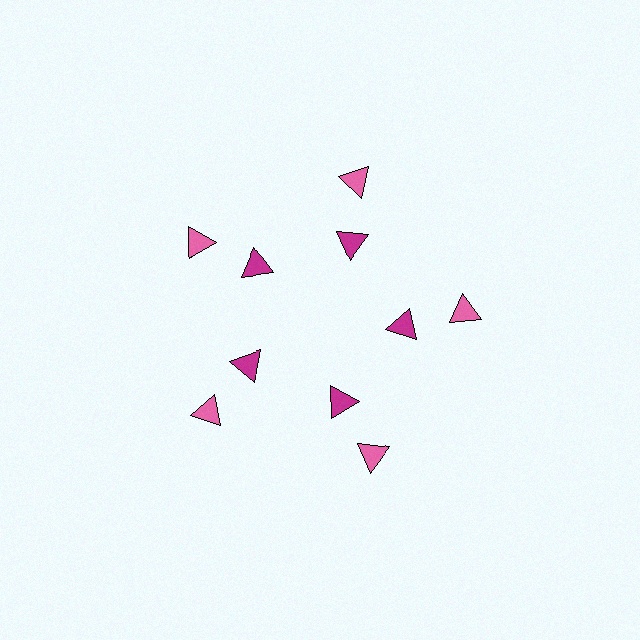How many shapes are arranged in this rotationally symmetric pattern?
There are 10 shapes, arranged in 5 groups of 2.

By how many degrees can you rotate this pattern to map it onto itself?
The pattern maps onto itself every 72 degrees of rotation.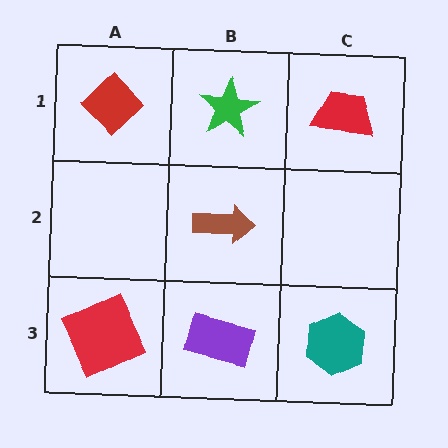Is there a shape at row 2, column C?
No, that cell is empty.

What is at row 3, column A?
A red square.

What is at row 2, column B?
A brown arrow.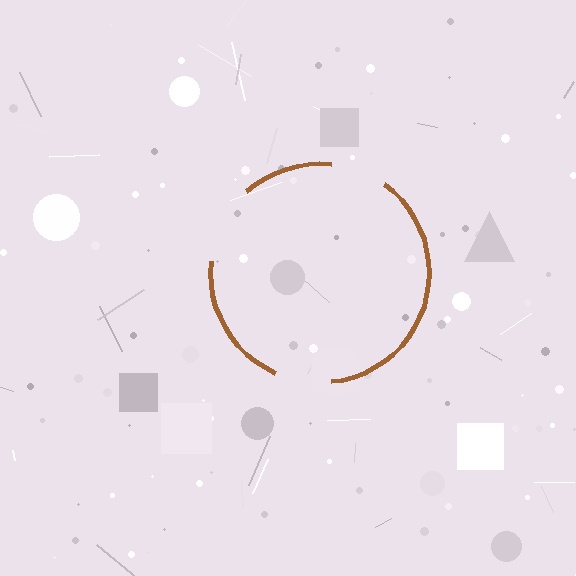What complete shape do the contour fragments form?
The contour fragments form a circle.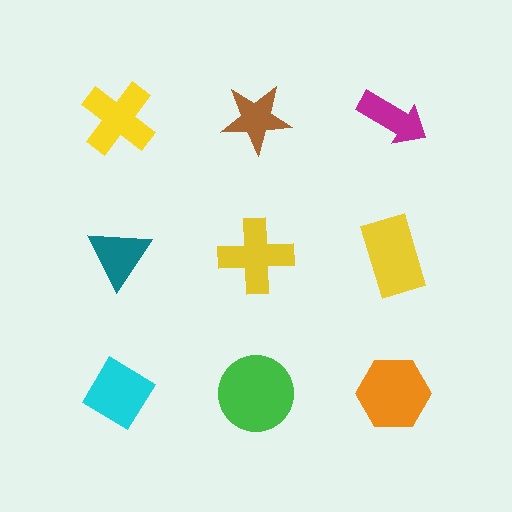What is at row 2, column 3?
A yellow rectangle.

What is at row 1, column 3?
A magenta arrow.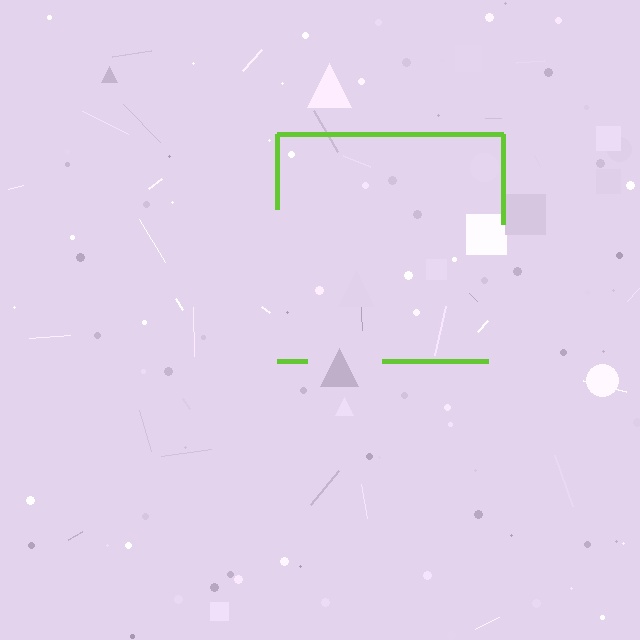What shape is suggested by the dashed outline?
The dashed outline suggests a square.